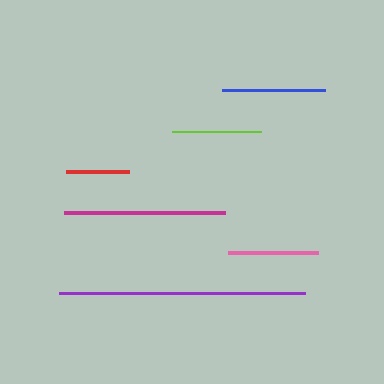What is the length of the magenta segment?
The magenta segment is approximately 161 pixels long.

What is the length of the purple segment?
The purple segment is approximately 246 pixels long.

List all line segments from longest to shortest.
From longest to shortest: purple, magenta, blue, pink, lime, red.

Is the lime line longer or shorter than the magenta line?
The magenta line is longer than the lime line.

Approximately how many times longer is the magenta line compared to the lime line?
The magenta line is approximately 1.8 times the length of the lime line.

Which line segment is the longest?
The purple line is the longest at approximately 246 pixels.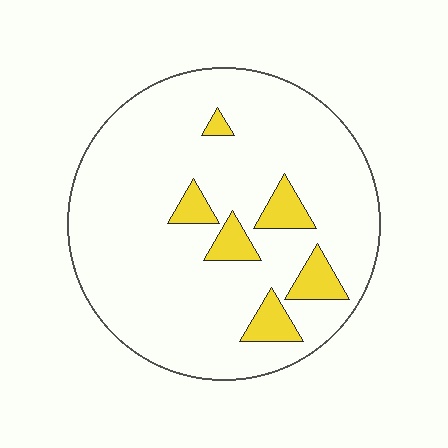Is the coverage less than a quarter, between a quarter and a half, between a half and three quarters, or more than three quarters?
Less than a quarter.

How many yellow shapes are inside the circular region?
6.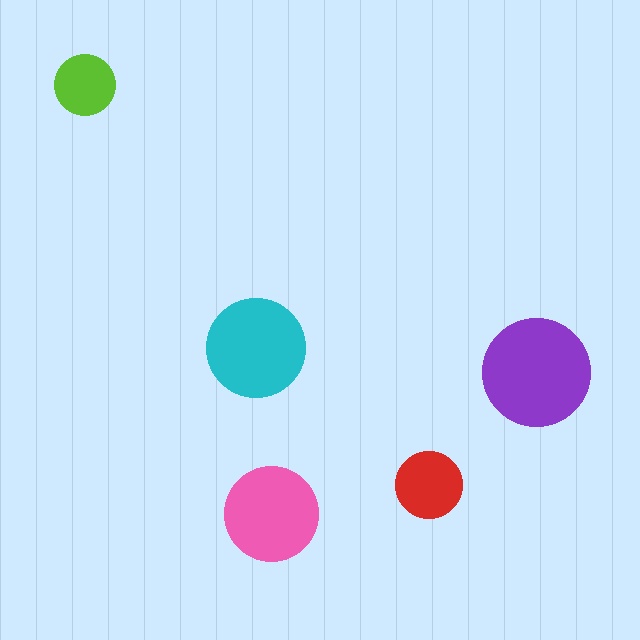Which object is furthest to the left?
The lime circle is leftmost.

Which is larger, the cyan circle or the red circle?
The cyan one.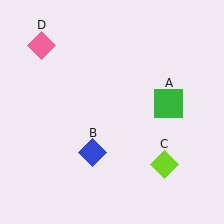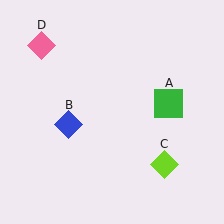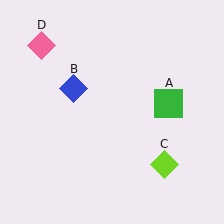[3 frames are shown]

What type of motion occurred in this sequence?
The blue diamond (object B) rotated clockwise around the center of the scene.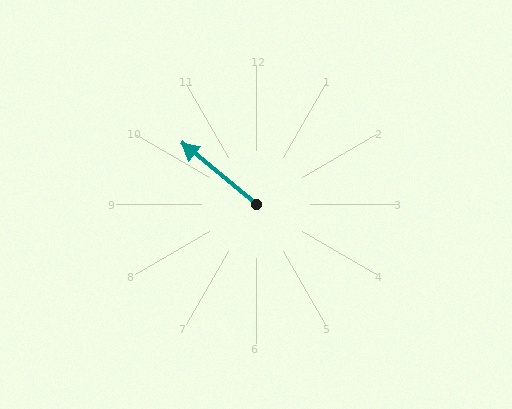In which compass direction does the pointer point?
Northwest.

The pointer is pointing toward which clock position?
Roughly 10 o'clock.